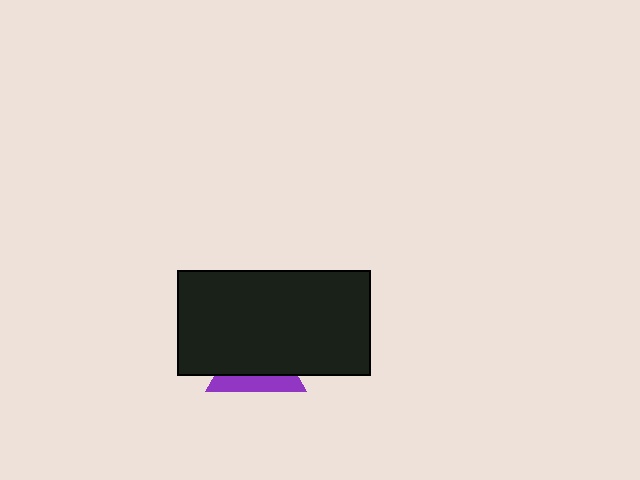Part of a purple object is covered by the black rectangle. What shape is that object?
It is a triangle.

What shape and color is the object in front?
The object in front is a black rectangle.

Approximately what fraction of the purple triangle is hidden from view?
Roughly 67% of the purple triangle is hidden behind the black rectangle.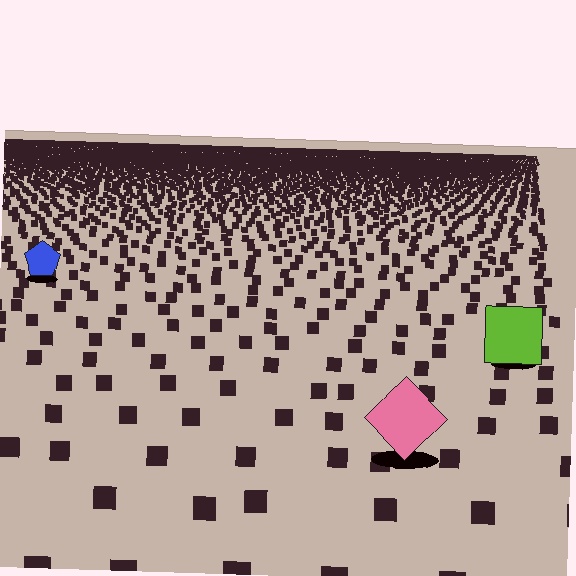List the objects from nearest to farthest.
From nearest to farthest: the pink diamond, the lime square, the blue pentagon.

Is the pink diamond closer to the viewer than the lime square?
Yes. The pink diamond is closer — you can tell from the texture gradient: the ground texture is coarser near it.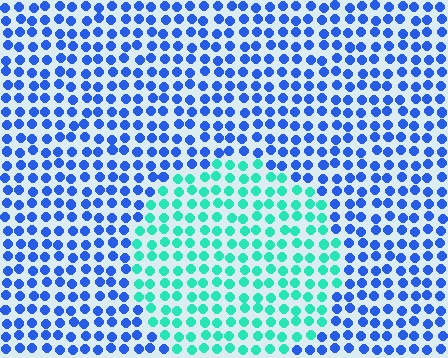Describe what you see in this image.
The image is filled with small blue elements in a uniform arrangement. A circle-shaped region is visible where the elements are tinted to a slightly different hue, forming a subtle color boundary.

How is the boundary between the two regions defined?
The boundary is defined purely by a slight shift in hue (about 58 degrees). Spacing, size, and orientation are identical on both sides.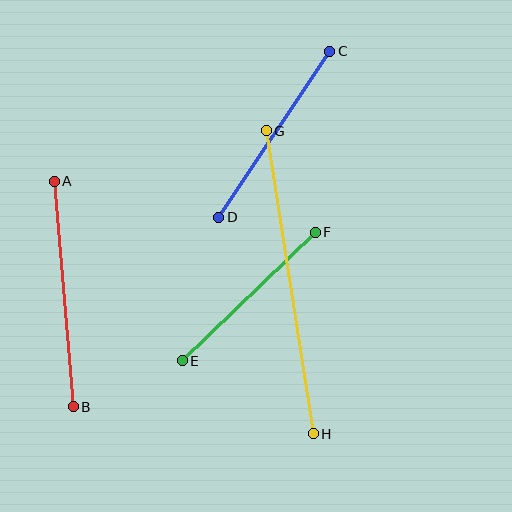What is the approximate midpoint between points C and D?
The midpoint is at approximately (274, 134) pixels.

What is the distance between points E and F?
The distance is approximately 185 pixels.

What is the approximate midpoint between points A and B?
The midpoint is at approximately (64, 294) pixels.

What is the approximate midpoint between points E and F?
The midpoint is at approximately (249, 296) pixels.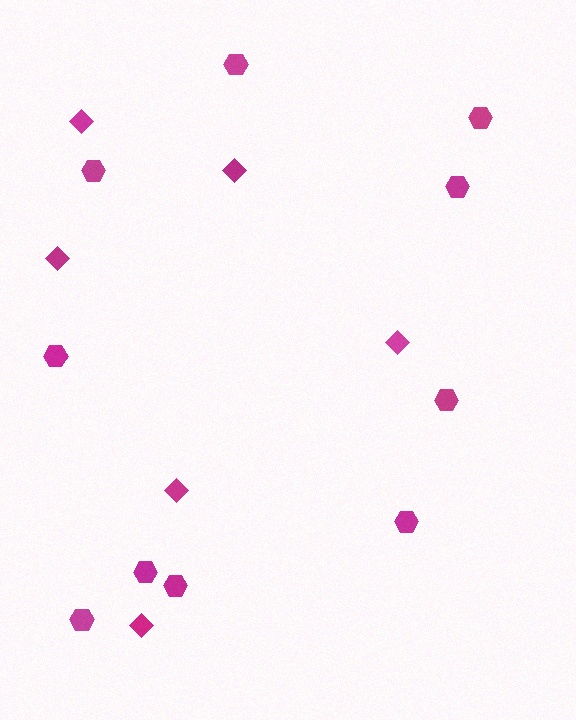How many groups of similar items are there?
There are 2 groups: one group of hexagons (10) and one group of diamonds (6).